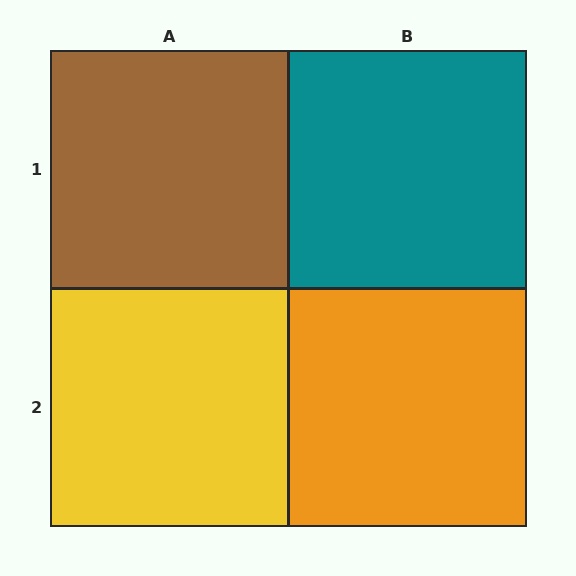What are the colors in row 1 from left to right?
Brown, teal.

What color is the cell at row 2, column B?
Orange.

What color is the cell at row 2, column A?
Yellow.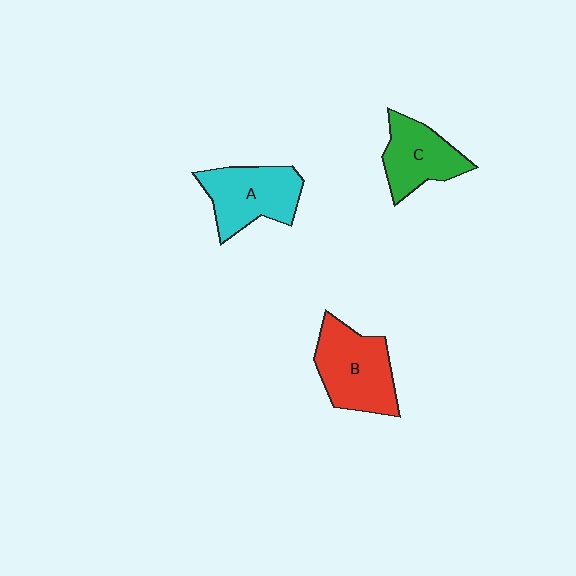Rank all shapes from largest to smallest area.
From largest to smallest: B (red), A (cyan), C (green).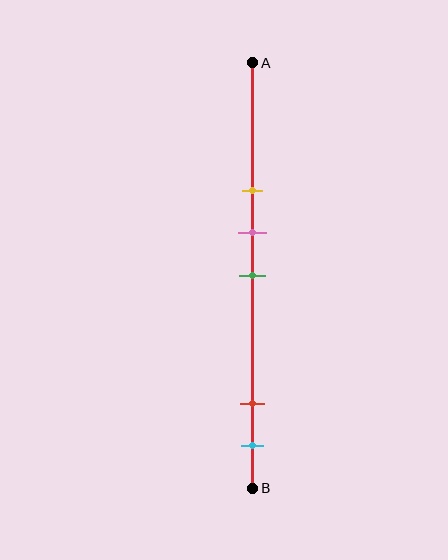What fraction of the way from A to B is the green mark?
The green mark is approximately 50% (0.5) of the way from A to B.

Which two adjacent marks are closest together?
The pink and green marks are the closest adjacent pair.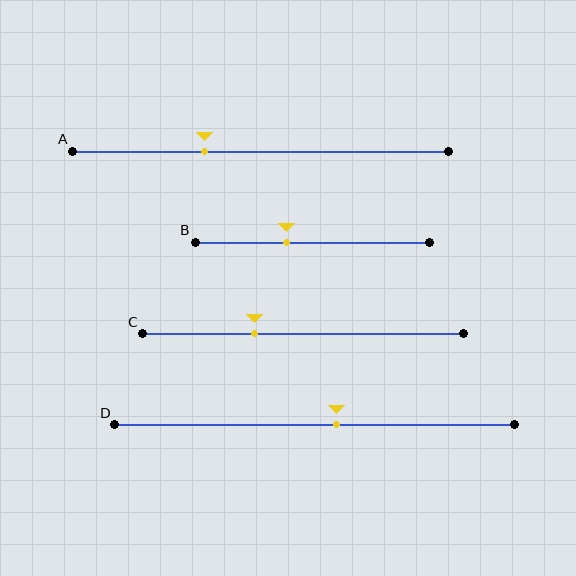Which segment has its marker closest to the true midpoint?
Segment D has its marker closest to the true midpoint.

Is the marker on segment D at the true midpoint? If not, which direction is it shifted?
No, the marker on segment D is shifted to the right by about 5% of the segment length.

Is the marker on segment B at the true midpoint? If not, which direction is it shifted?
No, the marker on segment B is shifted to the left by about 11% of the segment length.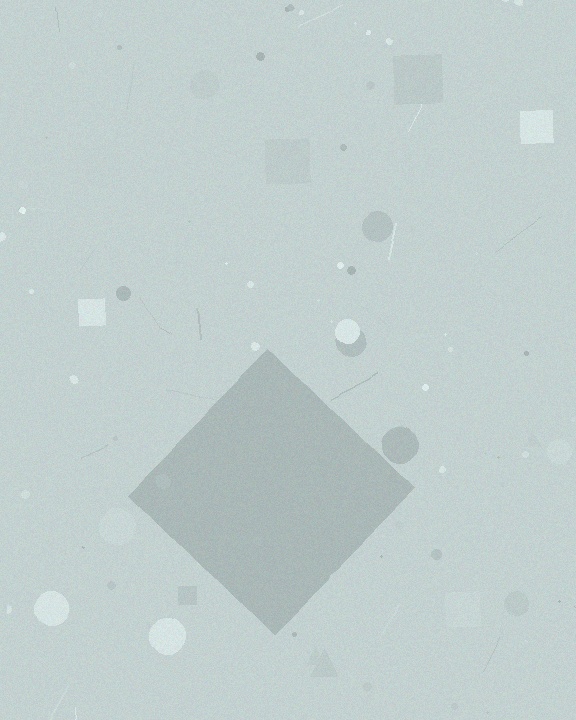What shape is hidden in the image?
A diamond is hidden in the image.